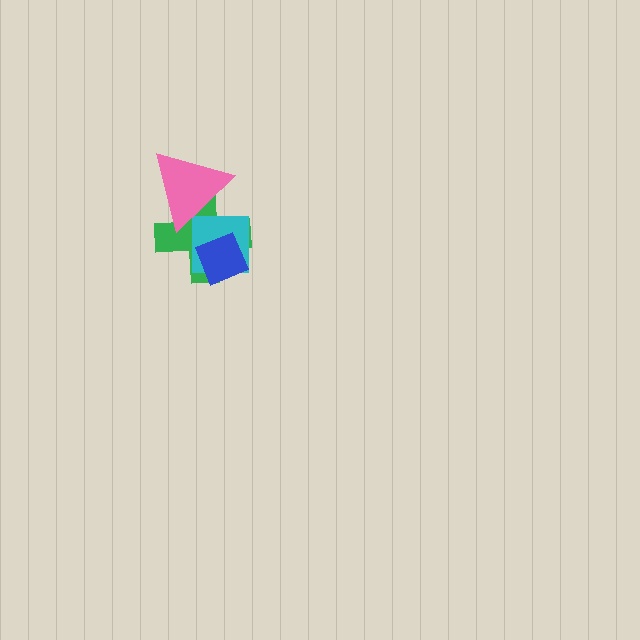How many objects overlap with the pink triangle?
2 objects overlap with the pink triangle.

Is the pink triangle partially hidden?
No, no other shape covers it.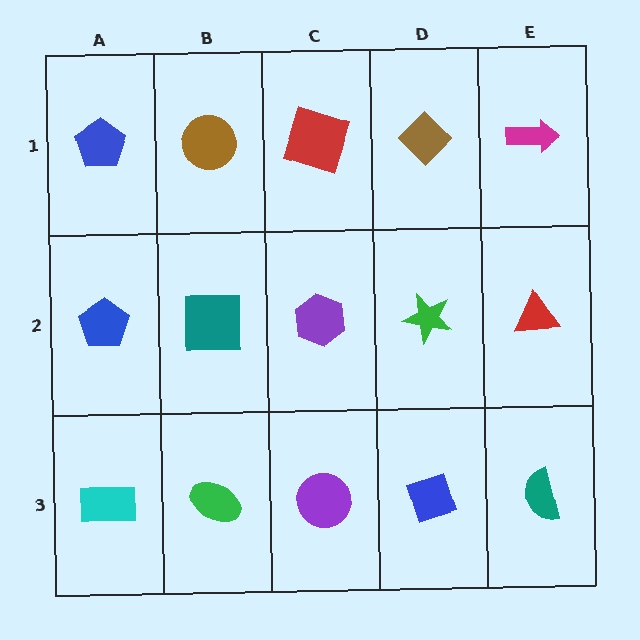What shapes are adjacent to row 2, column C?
A red square (row 1, column C), a purple circle (row 3, column C), a teal square (row 2, column B), a green star (row 2, column D).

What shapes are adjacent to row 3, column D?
A green star (row 2, column D), a purple circle (row 3, column C), a teal semicircle (row 3, column E).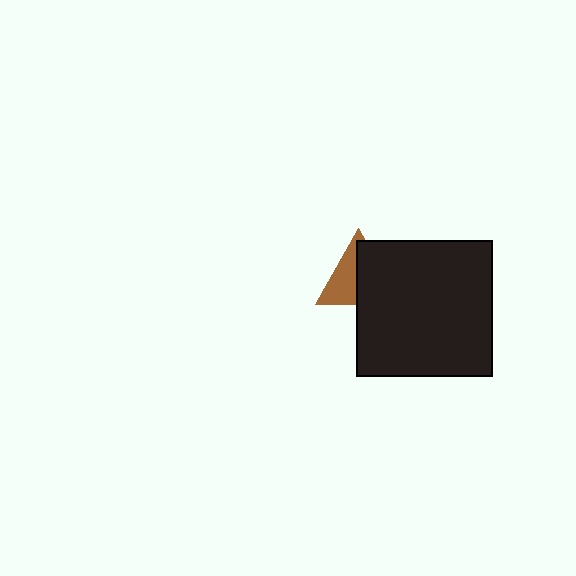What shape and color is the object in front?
The object in front is a black square.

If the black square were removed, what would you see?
You would see the complete brown triangle.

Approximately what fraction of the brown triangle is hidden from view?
Roughly 55% of the brown triangle is hidden behind the black square.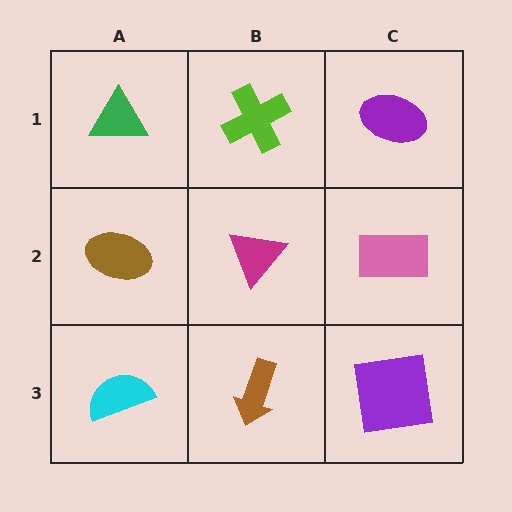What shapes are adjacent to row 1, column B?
A magenta triangle (row 2, column B), a green triangle (row 1, column A), a purple ellipse (row 1, column C).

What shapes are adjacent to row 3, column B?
A magenta triangle (row 2, column B), a cyan semicircle (row 3, column A), a purple square (row 3, column C).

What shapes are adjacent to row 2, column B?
A lime cross (row 1, column B), a brown arrow (row 3, column B), a brown ellipse (row 2, column A), a pink rectangle (row 2, column C).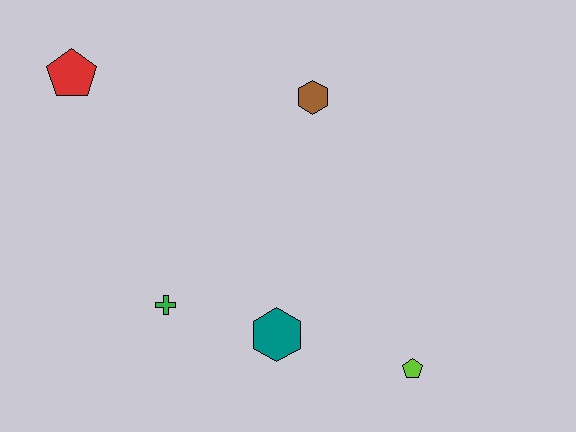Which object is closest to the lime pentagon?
The teal hexagon is closest to the lime pentagon.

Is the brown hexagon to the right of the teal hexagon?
Yes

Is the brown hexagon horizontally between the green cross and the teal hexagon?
No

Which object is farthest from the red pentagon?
The lime pentagon is farthest from the red pentagon.